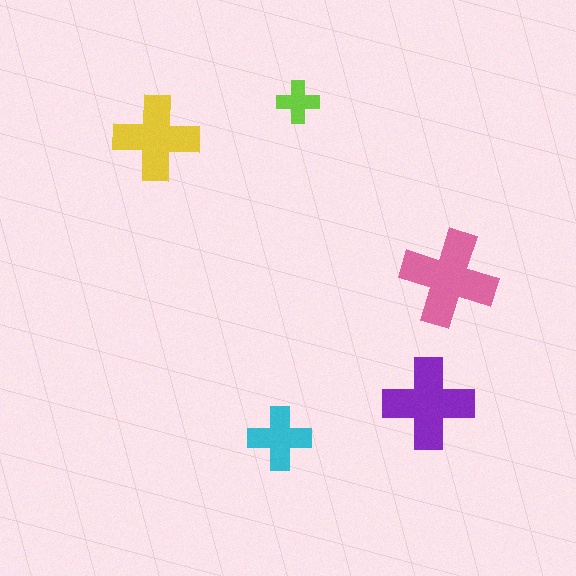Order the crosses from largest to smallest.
the pink one, the purple one, the yellow one, the cyan one, the lime one.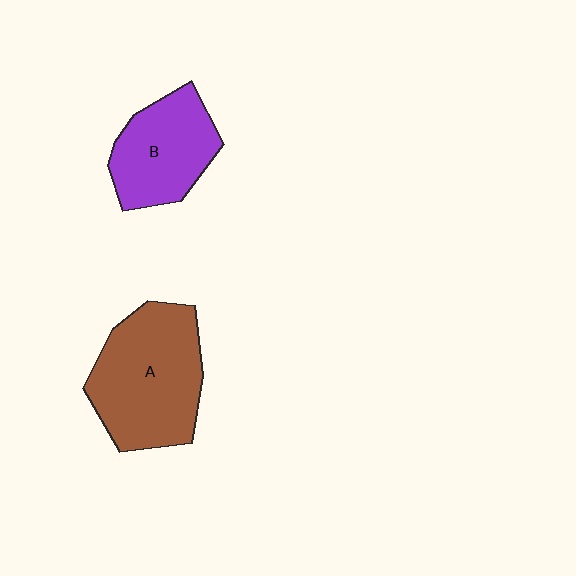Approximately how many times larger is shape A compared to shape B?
Approximately 1.4 times.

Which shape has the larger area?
Shape A (brown).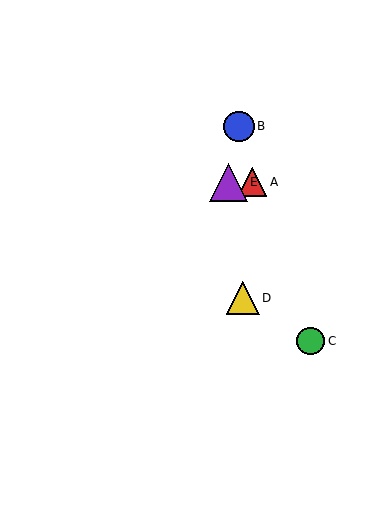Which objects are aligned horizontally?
Objects A, E are aligned horizontally.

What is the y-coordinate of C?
Object C is at y≈341.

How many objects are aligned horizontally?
2 objects (A, E) are aligned horizontally.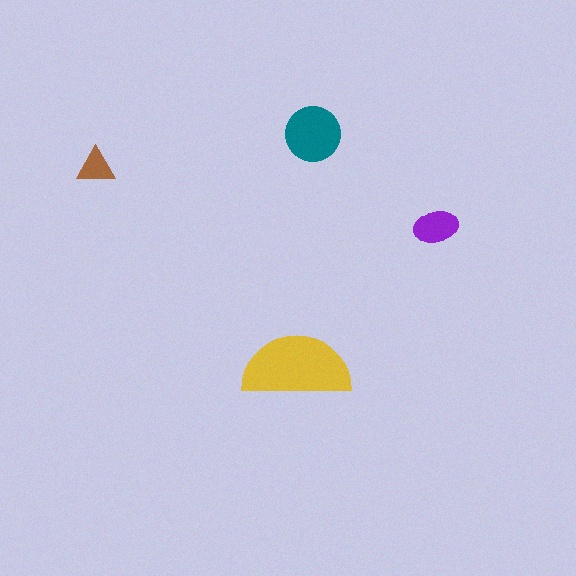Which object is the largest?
The yellow semicircle.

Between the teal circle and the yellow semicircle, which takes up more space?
The yellow semicircle.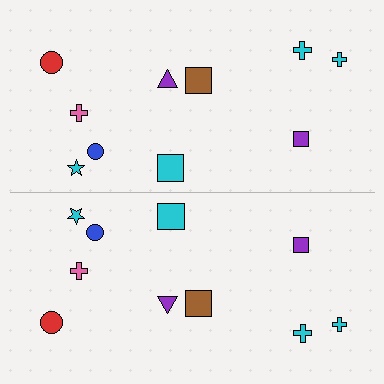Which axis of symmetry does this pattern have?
The pattern has a horizontal axis of symmetry running through the center of the image.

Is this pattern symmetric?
Yes, this pattern has bilateral (reflection) symmetry.